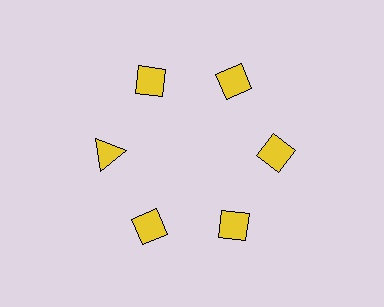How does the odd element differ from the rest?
It has a different shape: triangle instead of diamond.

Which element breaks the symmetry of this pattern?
The yellow triangle at roughly the 9 o'clock position breaks the symmetry. All other shapes are yellow diamonds.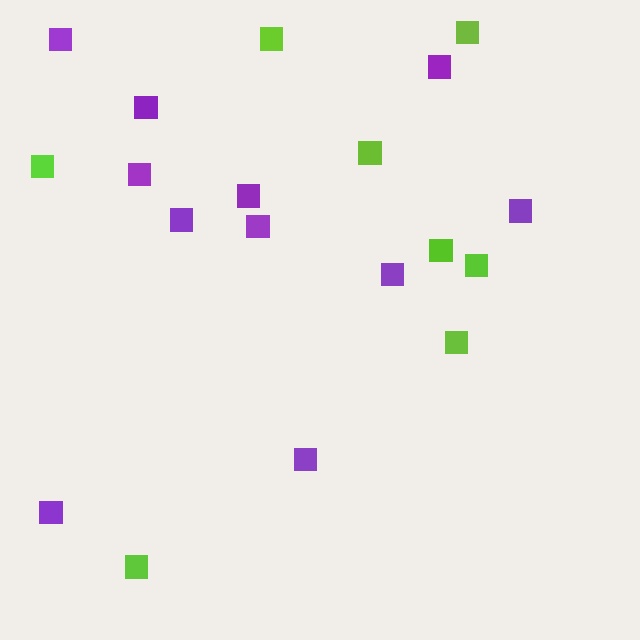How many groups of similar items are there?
There are 2 groups: one group of purple squares (11) and one group of lime squares (8).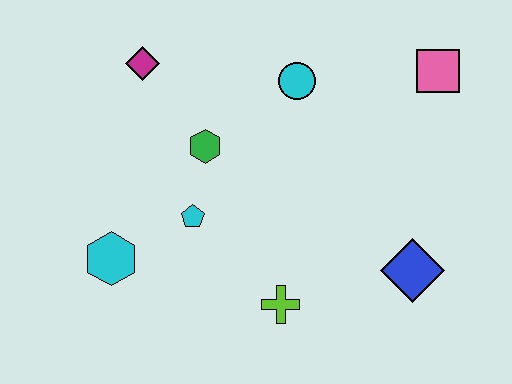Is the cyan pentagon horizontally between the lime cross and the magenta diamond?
Yes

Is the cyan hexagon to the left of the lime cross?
Yes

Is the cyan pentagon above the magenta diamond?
No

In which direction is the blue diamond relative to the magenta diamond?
The blue diamond is to the right of the magenta diamond.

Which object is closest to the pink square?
The cyan circle is closest to the pink square.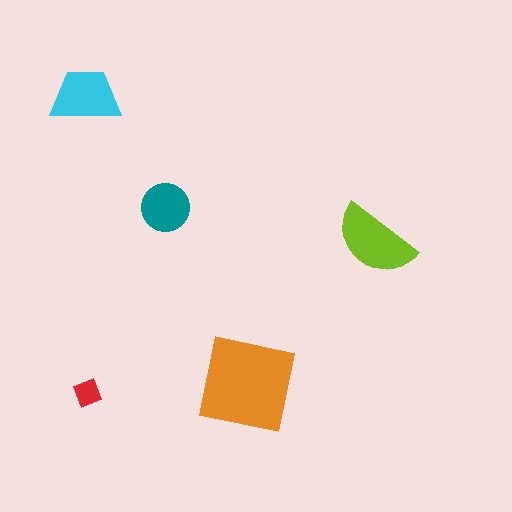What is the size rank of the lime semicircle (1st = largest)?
2nd.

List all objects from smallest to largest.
The red diamond, the teal circle, the cyan trapezoid, the lime semicircle, the orange square.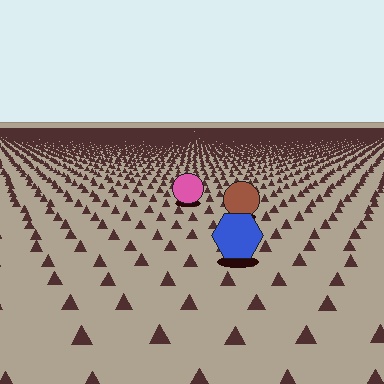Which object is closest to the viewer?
The blue hexagon is closest. The texture marks near it are larger and more spread out.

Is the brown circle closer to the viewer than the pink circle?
Yes. The brown circle is closer — you can tell from the texture gradient: the ground texture is coarser near it.